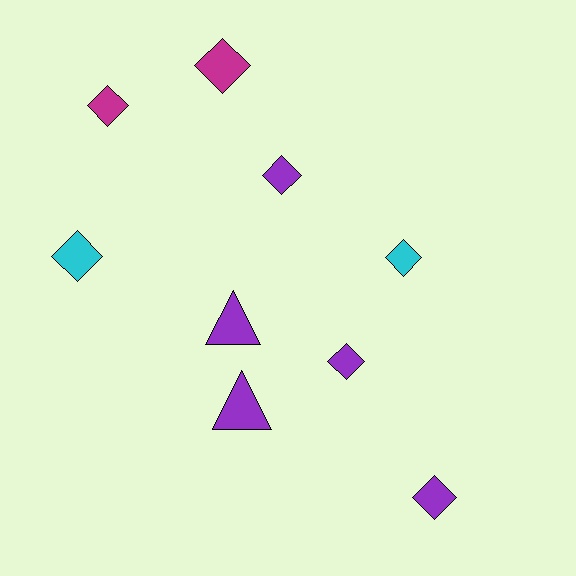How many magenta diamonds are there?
There are 2 magenta diamonds.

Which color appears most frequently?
Purple, with 5 objects.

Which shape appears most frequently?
Diamond, with 7 objects.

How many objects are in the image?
There are 9 objects.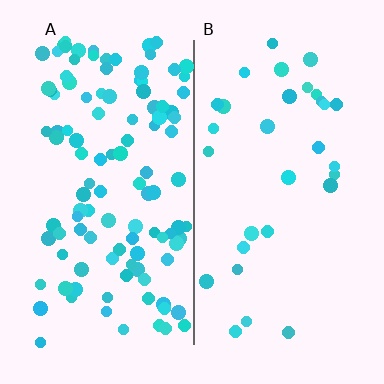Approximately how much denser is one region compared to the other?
Approximately 3.6× — region A over region B.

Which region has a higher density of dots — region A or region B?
A (the left).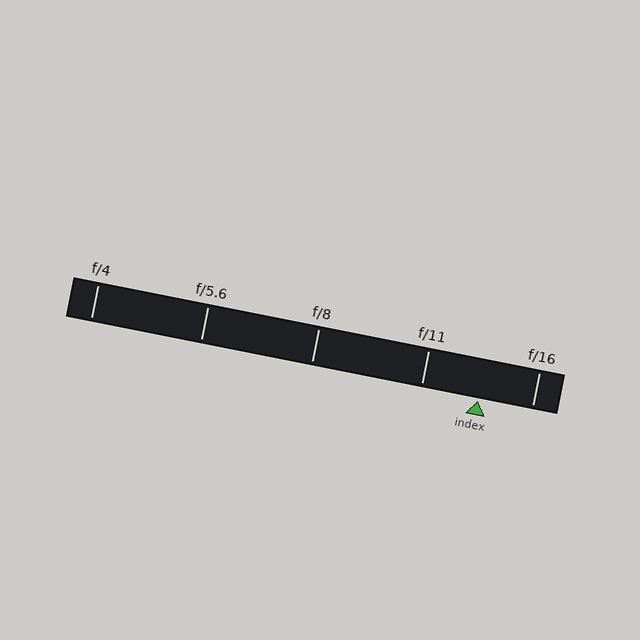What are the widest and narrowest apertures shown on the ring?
The widest aperture shown is f/4 and the narrowest is f/16.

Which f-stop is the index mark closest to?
The index mark is closest to f/16.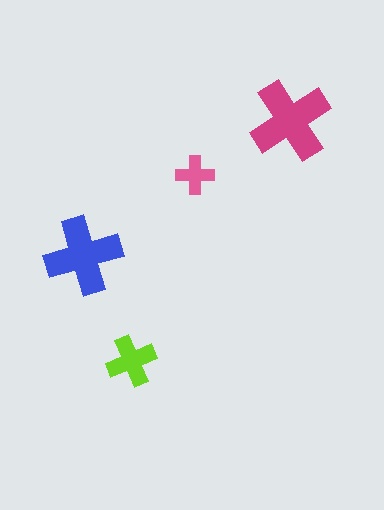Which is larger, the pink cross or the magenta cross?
The magenta one.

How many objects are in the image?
There are 4 objects in the image.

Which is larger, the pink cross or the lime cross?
The lime one.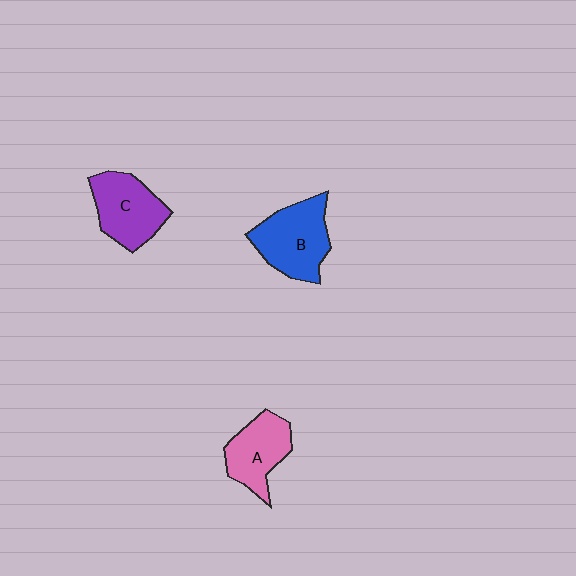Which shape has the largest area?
Shape B (blue).